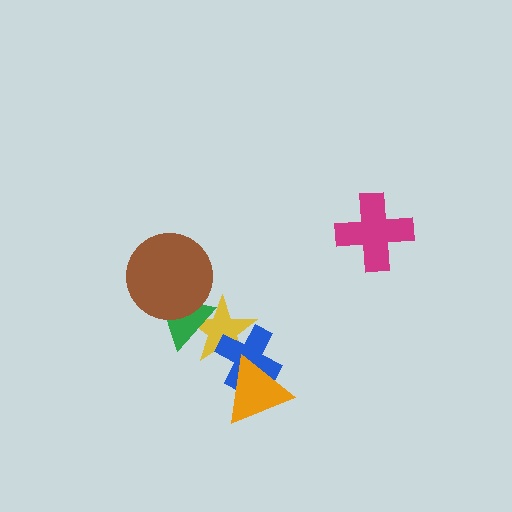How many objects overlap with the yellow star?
2 objects overlap with the yellow star.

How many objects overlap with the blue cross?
2 objects overlap with the blue cross.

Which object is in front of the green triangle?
The brown circle is in front of the green triangle.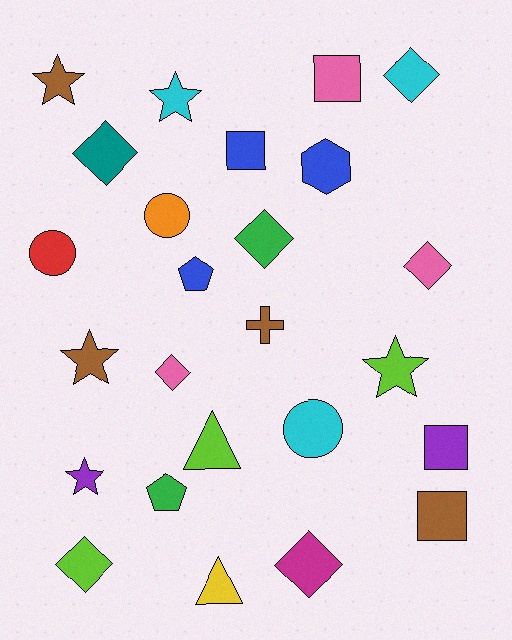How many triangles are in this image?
There are 2 triangles.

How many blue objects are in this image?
There are 3 blue objects.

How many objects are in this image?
There are 25 objects.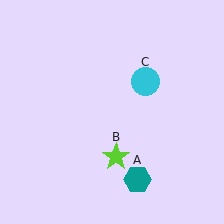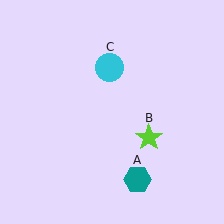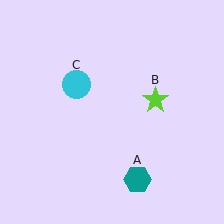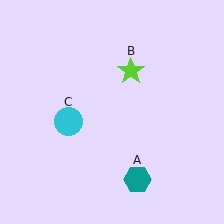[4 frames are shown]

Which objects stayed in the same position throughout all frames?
Teal hexagon (object A) remained stationary.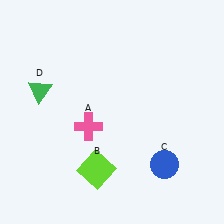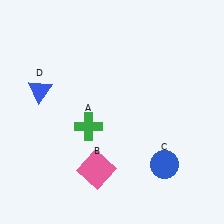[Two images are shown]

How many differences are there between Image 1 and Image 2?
There are 3 differences between the two images.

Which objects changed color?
A changed from pink to green. B changed from lime to pink. D changed from green to blue.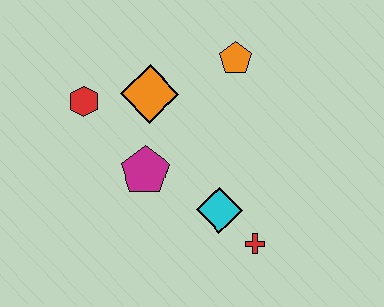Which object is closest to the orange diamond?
The red hexagon is closest to the orange diamond.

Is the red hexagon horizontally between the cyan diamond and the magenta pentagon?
No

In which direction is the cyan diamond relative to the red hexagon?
The cyan diamond is to the right of the red hexagon.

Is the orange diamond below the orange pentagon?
Yes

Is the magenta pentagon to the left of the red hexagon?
No